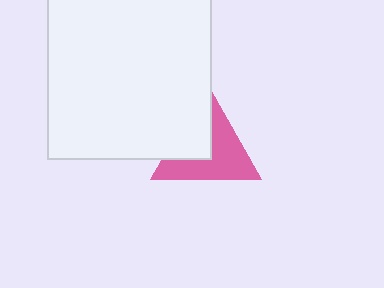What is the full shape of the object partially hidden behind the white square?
The partially hidden object is a pink triangle.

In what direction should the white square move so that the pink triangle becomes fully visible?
The white square should move left. That is the shortest direction to clear the overlap and leave the pink triangle fully visible.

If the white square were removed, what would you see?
You would see the complete pink triangle.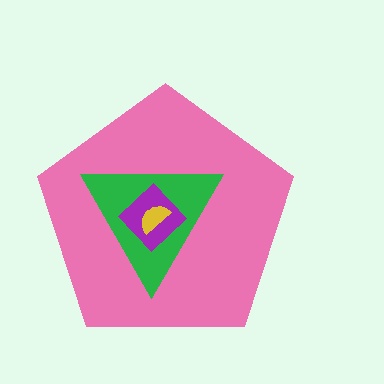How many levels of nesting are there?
4.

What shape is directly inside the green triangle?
The purple diamond.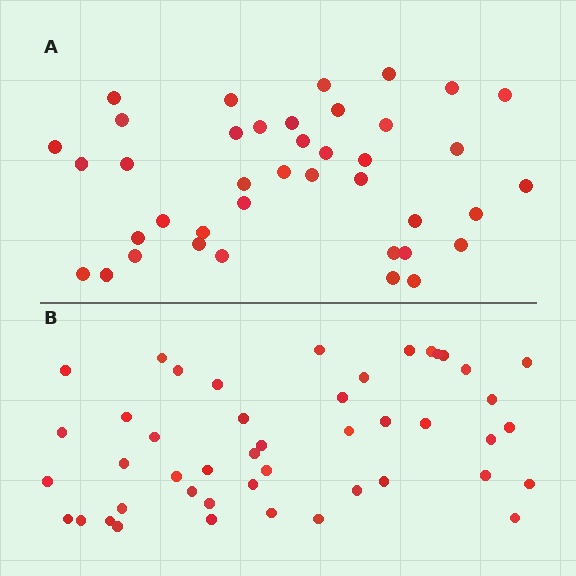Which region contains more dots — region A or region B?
Region B (the bottom region) has more dots.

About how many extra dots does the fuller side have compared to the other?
Region B has about 6 more dots than region A.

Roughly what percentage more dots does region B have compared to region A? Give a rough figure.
About 15% more.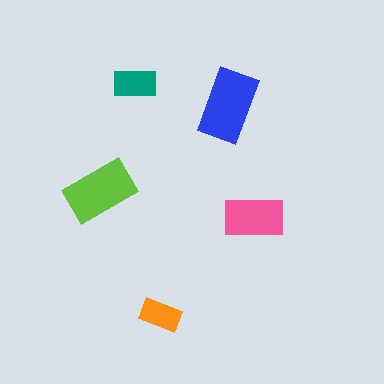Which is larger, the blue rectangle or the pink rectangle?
The blue one.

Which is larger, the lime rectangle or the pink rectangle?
The lime one.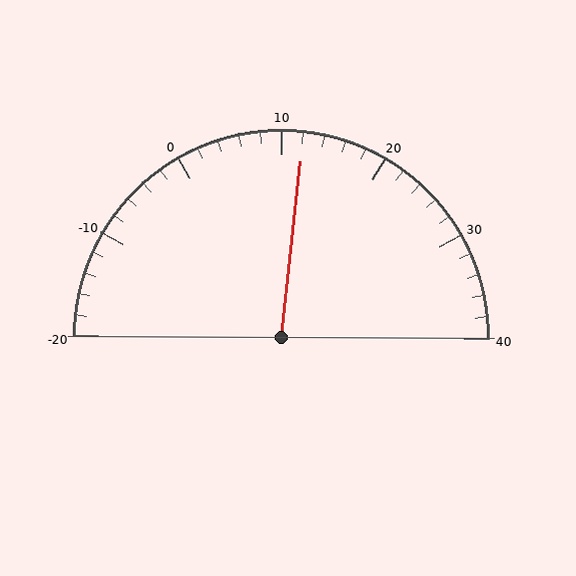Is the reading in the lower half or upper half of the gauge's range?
The reading is in the upper half of the range (-20 to 40).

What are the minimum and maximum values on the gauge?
The gauge ranges from -20 to 40.